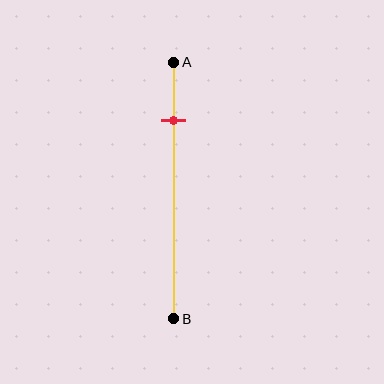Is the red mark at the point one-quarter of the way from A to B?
Yes, the mark is approximately at the one-quarter point.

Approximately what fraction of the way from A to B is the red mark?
The red mark is approximately 25% of the way from A to B.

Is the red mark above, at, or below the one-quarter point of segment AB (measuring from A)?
The red mark is approximately at the one-quarter point of segment AB.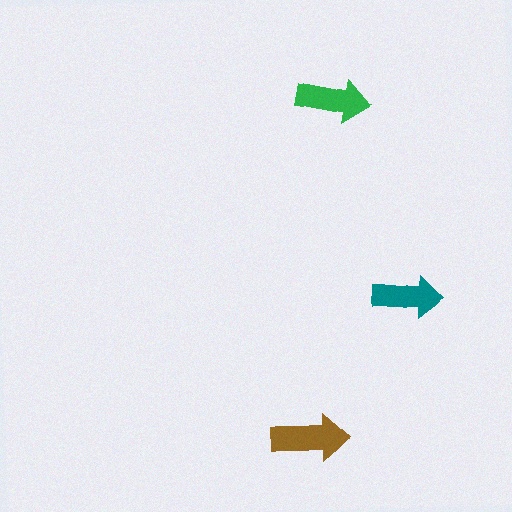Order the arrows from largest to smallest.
the brown one, the green one, the teal one.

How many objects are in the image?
There are 3 objects in the image.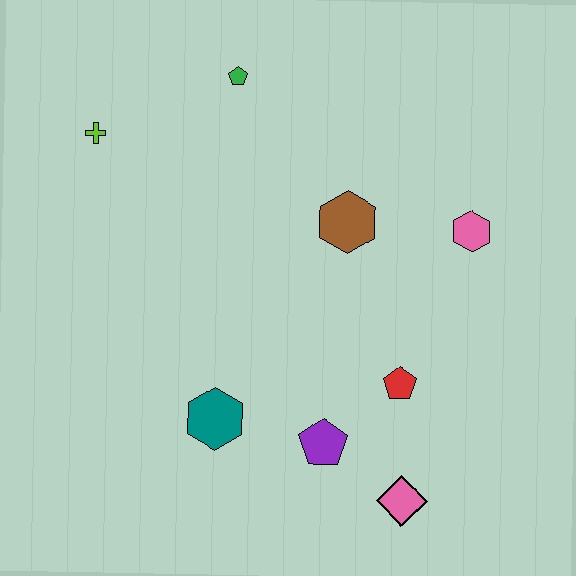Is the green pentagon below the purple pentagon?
No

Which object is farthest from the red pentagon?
The lime cross is farthest from the red pentagon.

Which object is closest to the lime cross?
The green pentagon is closest to the lime cross.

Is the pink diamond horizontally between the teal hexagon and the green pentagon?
No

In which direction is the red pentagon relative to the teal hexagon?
The red pentagon is to the right of the teal hexagon.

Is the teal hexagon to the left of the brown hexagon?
Yes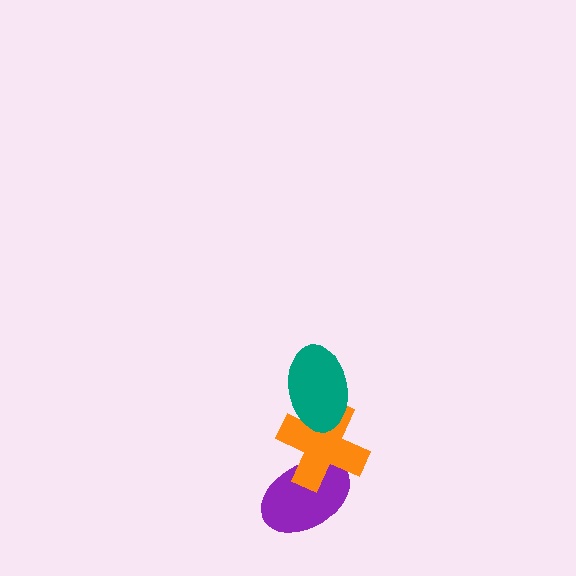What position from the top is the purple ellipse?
The purple ellipse is 3rd from the top.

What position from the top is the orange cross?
The orange cross is 2nd from the top.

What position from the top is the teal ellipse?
The teal ellipse is 1st from the top.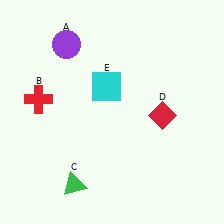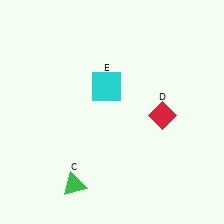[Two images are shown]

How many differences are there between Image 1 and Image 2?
There are 2 differences between the two images.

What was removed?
The red cross (B), the purple circle (A) were removed in Image 2.